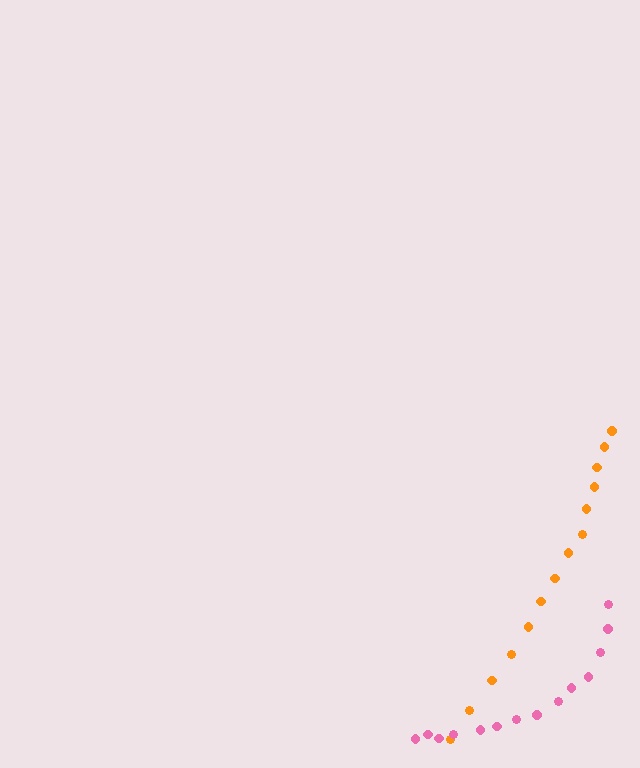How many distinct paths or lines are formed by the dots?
There are 2 distinct paths.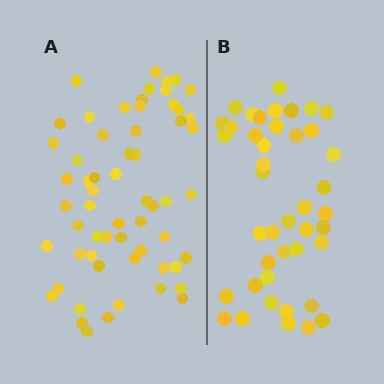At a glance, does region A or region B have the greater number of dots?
Region A (the left region) has more dots.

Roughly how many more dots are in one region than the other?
Region A has approximately 20 more dots than region B.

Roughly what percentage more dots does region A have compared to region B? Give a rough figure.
About 45% more.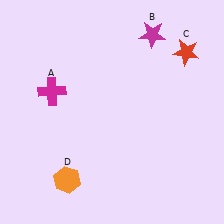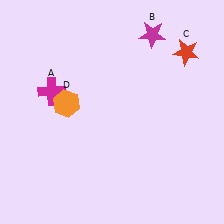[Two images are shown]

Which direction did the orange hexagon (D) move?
The orange hexagon (D) moved up.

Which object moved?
The orange hexagon (D) moved up.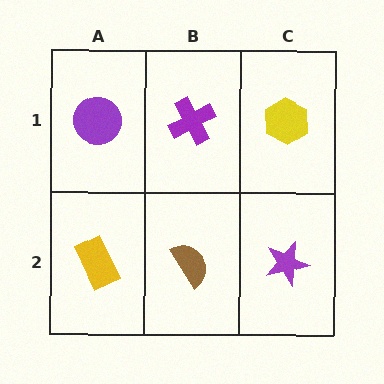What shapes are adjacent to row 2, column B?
A purple cross (row 1, column B), a yellow rectangle (row 2, column A), a purple star (row 2, column C).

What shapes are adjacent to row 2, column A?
A purple circle (row 1, column A), a brown semicircle (row 2, column B).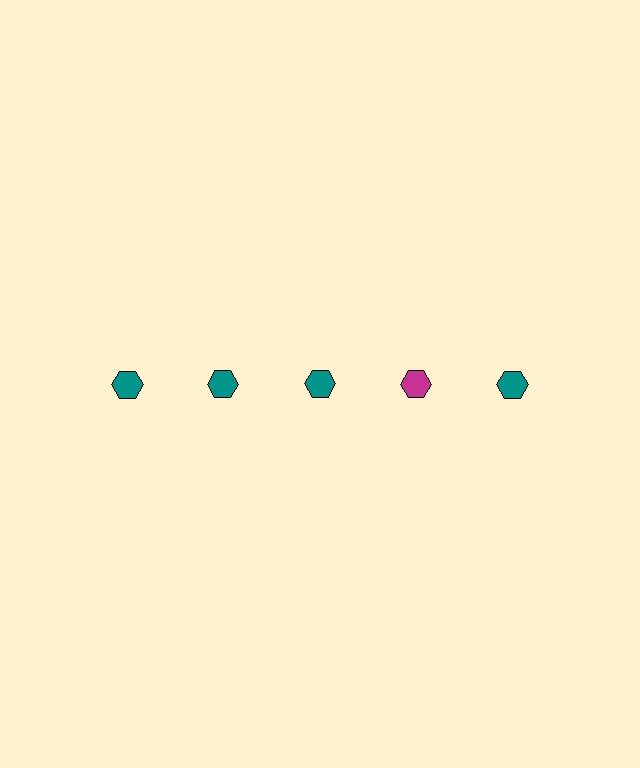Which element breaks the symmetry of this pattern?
The magenta hexagon in the top row, second from right column breaks the symmetry. All other shapes are teal hexagons.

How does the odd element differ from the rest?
It has a different color: magenta instead of teal.